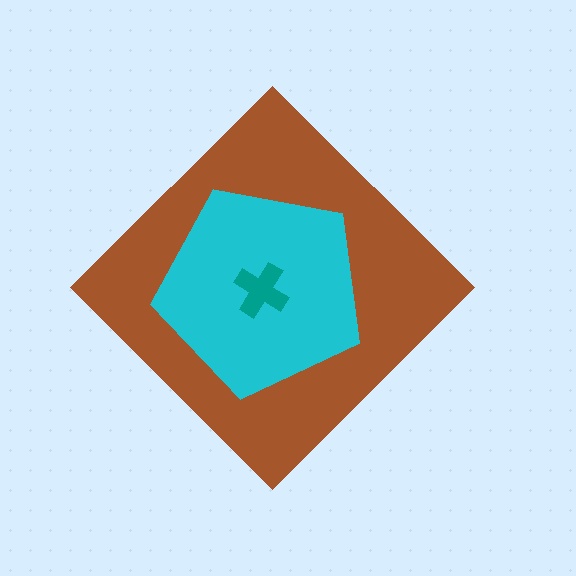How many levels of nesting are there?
3.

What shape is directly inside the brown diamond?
The cyan pentagon.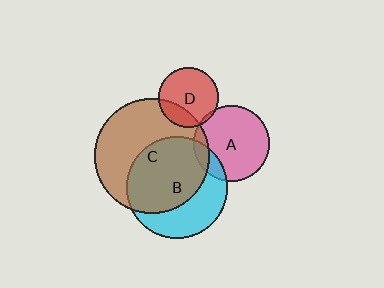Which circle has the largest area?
Circle C (brown).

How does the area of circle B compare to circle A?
Approximately 1.8 times.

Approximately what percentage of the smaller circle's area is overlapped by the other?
Approximately 10%.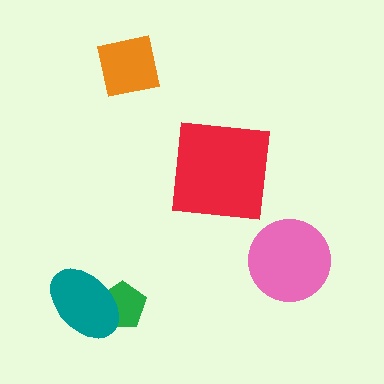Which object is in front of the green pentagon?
The teal ellipse is in front of the green pentagon.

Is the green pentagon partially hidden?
Yes, it is partially covered by another shape.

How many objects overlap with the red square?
0 objects overlap with the red square.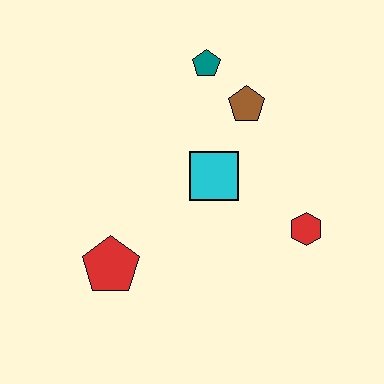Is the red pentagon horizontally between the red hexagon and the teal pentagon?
No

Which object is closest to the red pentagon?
The cyan square is closest to the red pentagon.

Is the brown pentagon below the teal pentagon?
Yes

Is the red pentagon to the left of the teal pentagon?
Yes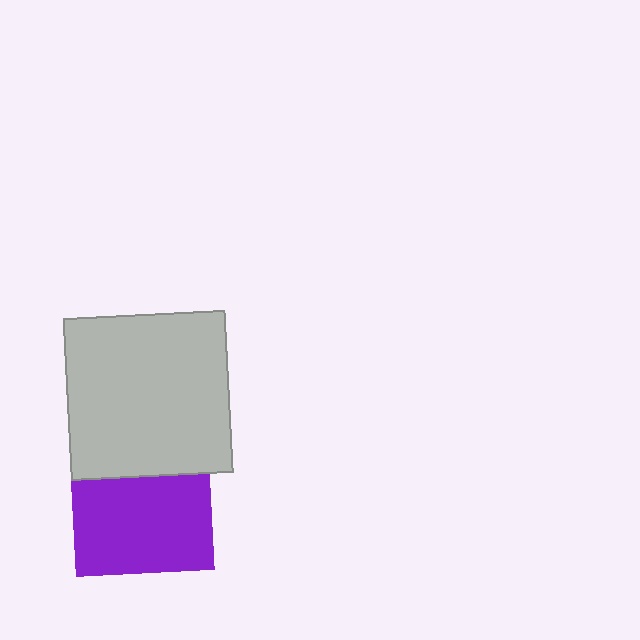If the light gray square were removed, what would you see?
You would see the complete purple square.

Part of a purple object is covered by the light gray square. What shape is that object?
It is a square.